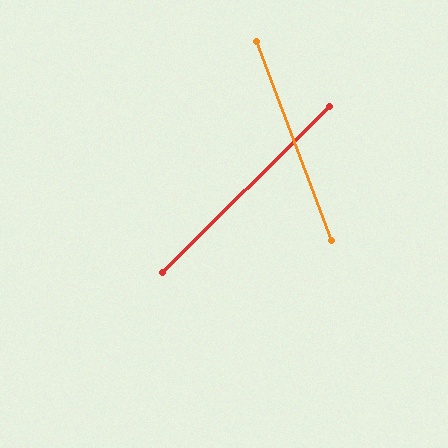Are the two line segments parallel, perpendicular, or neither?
Neither parallel nor perpendicular — they differ by about 66°.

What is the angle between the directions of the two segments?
Approximately 66 degrees.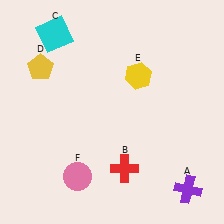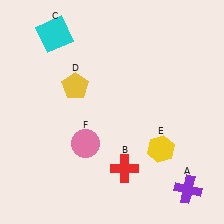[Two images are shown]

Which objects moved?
The objects that moved are: the yellow pentagon (D), the yellow hexagon (E), the pink circle (F).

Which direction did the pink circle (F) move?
The pink circle (F) moved up.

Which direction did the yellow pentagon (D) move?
The yellow pentagon (D) moved right.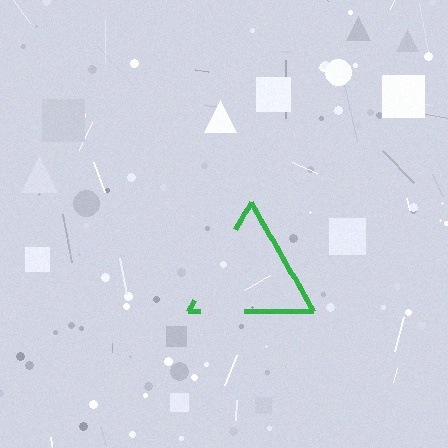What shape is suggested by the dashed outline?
The dashed outline suggests a triangle.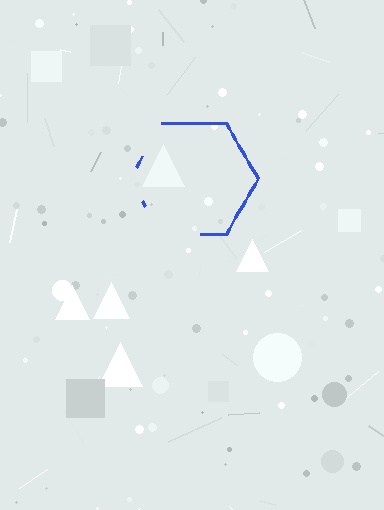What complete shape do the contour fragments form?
The contour fragments form a hexagon.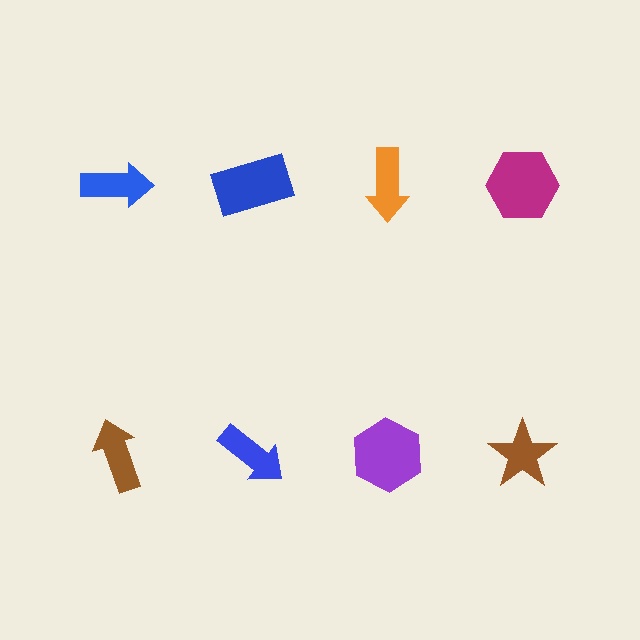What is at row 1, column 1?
A blue arrow.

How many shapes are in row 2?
4 shapes.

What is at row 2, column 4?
A brown star.